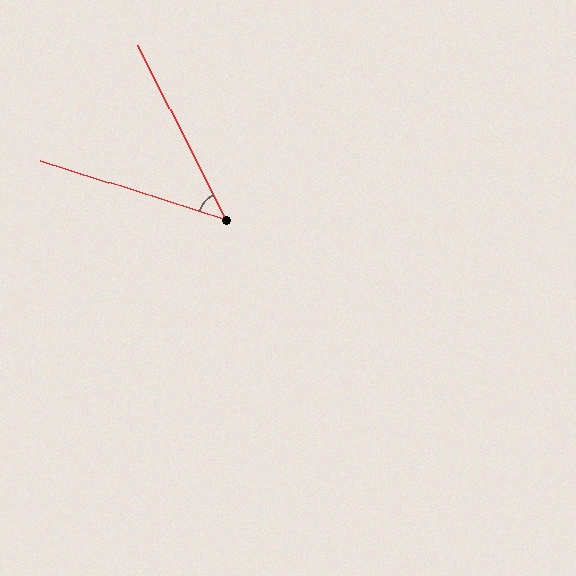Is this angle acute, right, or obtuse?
It is acute.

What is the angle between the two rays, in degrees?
Approximately 46 degrees.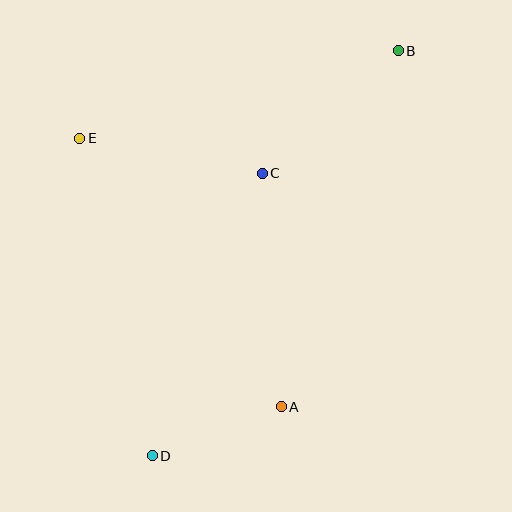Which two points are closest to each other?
Points A and D are closest to each other.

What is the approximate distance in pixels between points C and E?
The distance between C and E is approximately 186 pixels.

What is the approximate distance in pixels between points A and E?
The distance between A and E is approximately 336 pixels.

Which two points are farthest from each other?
Points B and D are farthest from each other.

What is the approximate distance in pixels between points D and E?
The distance between D and E is approximately 326 pixels.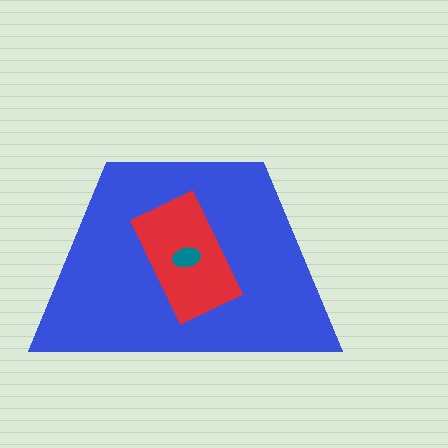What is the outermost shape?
The blue trapezoid.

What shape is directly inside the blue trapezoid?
The red rectangle.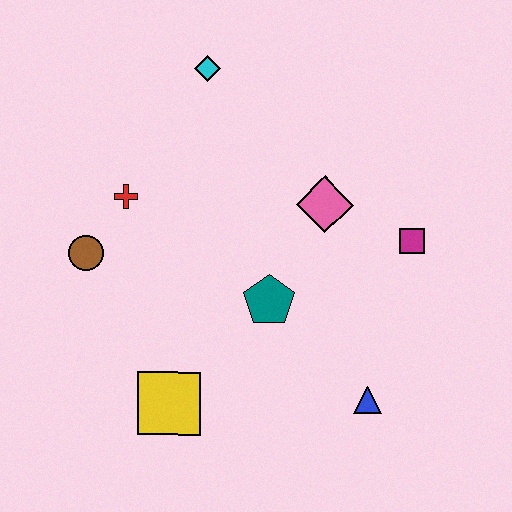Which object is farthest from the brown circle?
The magenta square is farthest from the brown circle.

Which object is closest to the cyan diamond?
The red cross is closest to the cyan diamond.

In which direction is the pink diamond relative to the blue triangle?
The pink diamond is above the blue triangle.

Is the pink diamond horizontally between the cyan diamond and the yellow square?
No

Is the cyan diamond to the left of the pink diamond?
Yes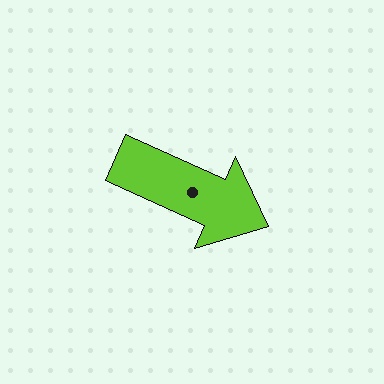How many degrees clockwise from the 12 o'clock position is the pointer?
Approximately 114 degrees.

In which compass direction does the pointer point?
Southeast.